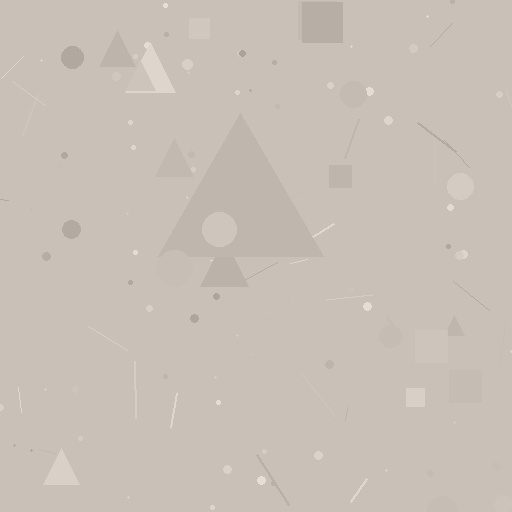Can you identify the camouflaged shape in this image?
The camouflaged shape is a triangle.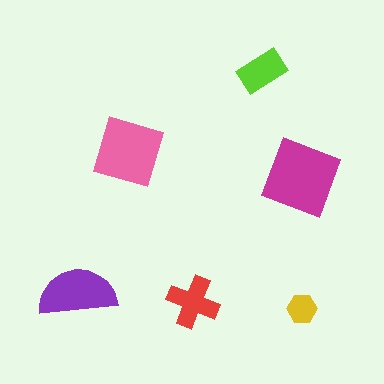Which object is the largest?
The magenta diamond.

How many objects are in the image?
There are 6 objects in the image.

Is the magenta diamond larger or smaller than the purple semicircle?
Larger.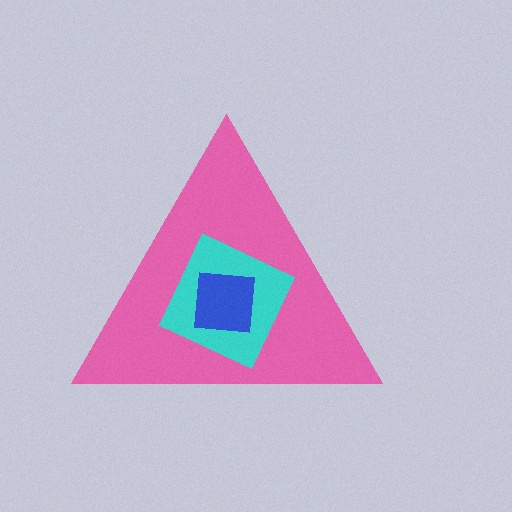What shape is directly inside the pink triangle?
The cyan diamond.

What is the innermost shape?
The blue square.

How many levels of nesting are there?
3.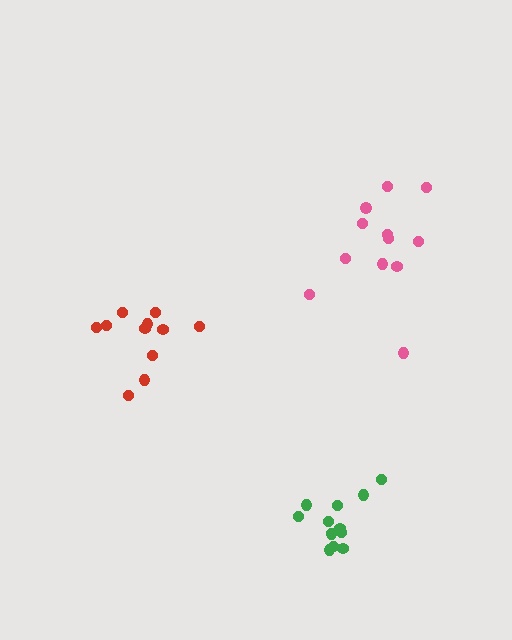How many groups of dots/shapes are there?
There are 3 groups.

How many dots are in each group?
Group 1: 13 dots, Group 2: 12 dots, Group 3: 11 dots (36 total).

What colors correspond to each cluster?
The clusters are colored: green, pink, red.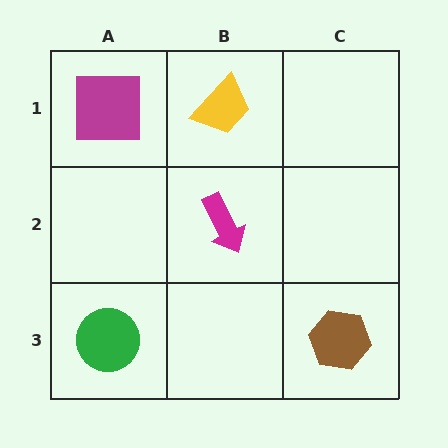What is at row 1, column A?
A magenta square.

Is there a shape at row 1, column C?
No, that cell is empty.